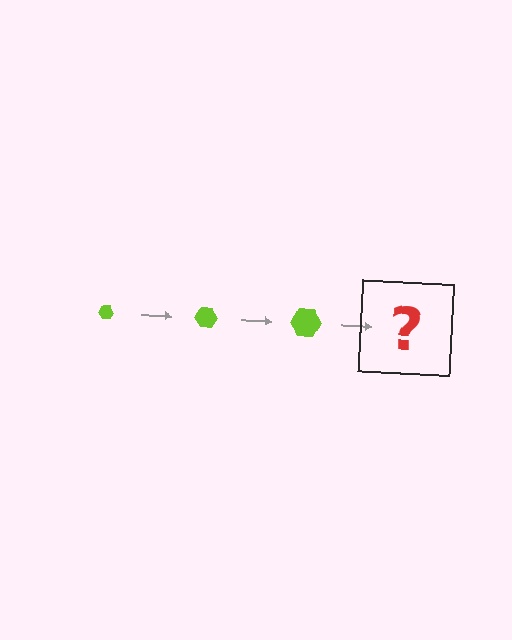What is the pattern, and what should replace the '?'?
The pattern is that the hexagon gets progressively larger each step. The '?' should be a lime hexagon, larger than the previous one.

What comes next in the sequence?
The next element should be a lime hexagon, larger than the previous one.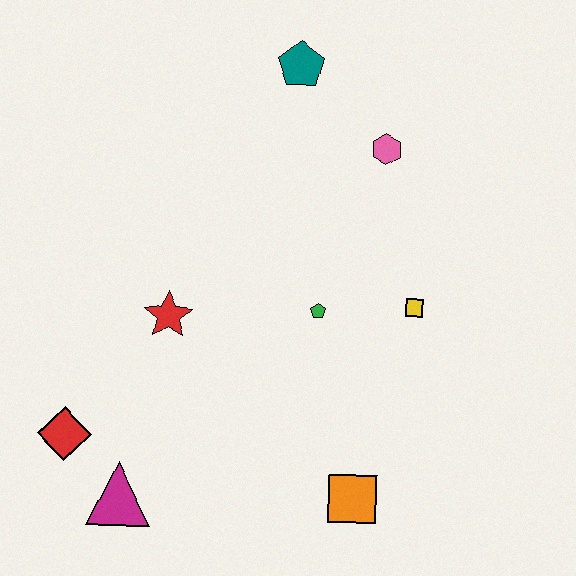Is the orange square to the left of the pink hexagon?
Yes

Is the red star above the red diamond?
Yes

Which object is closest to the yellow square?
The green pentagon is closest to the yellow square.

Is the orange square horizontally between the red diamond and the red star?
No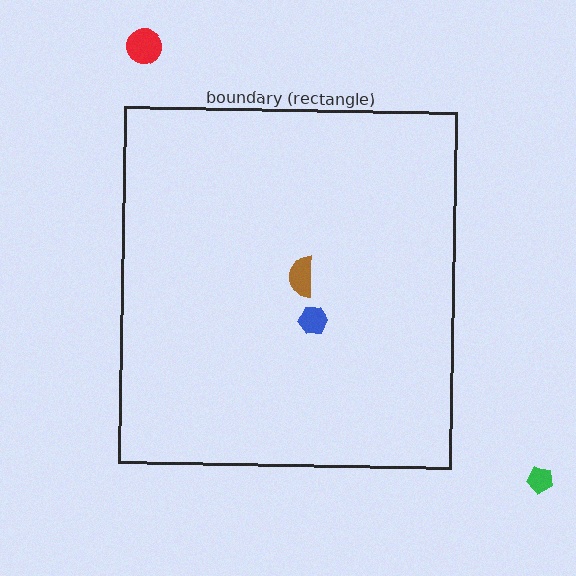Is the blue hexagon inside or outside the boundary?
Inside.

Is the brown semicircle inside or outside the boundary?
Inside.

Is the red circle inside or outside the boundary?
Outside.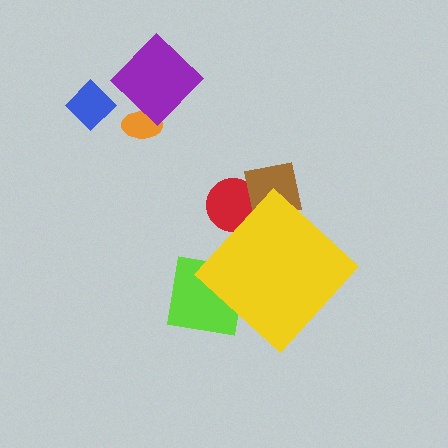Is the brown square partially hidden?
Yes, the brown square is partially hidden behind the yellow diamond.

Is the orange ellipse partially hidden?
No, the orange ellipse is fully visible.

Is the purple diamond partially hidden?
No, the purple diamond is fully visible.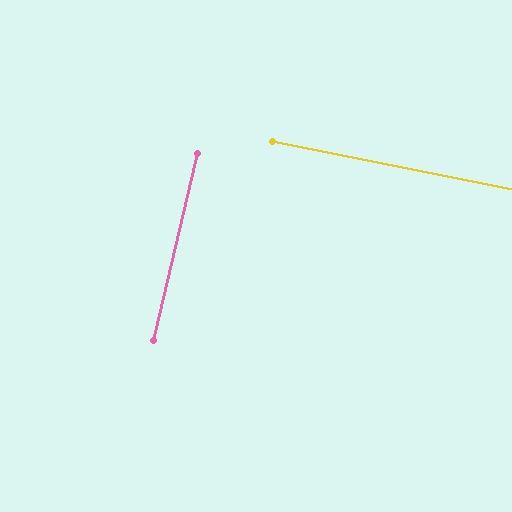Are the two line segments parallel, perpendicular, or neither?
Perpendicular — they meet at approximately 88°.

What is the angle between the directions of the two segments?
Approximately 88 degrees.